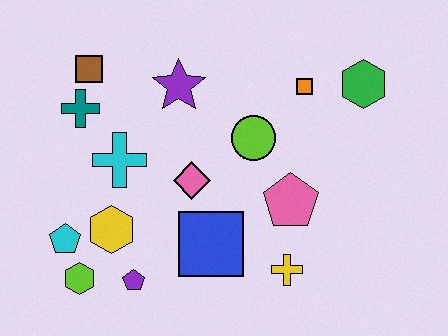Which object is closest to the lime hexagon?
The cyan pentagon is closest to the lime hexagon.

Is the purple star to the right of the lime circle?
No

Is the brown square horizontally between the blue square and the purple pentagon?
No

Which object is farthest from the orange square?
The lime hexagon is farthest from the orange square.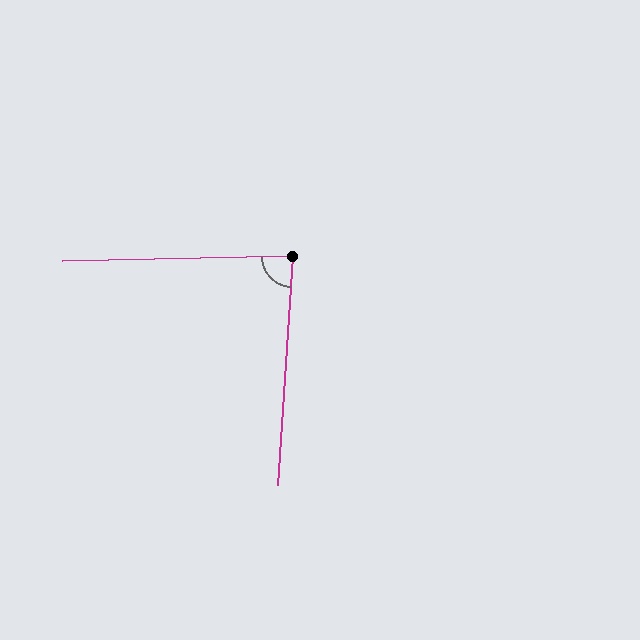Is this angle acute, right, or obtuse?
It is acute.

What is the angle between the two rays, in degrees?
Approximately 85 degrees.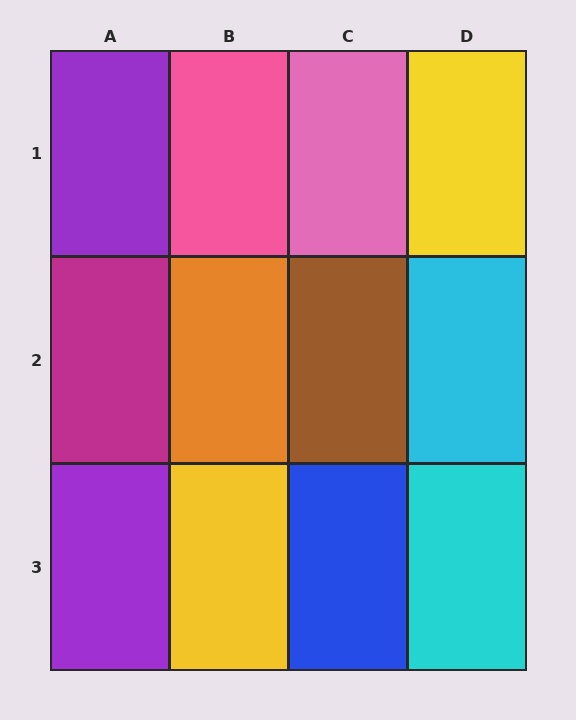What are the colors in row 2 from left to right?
Magenta, orange, brown, cyan.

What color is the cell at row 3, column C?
Blue.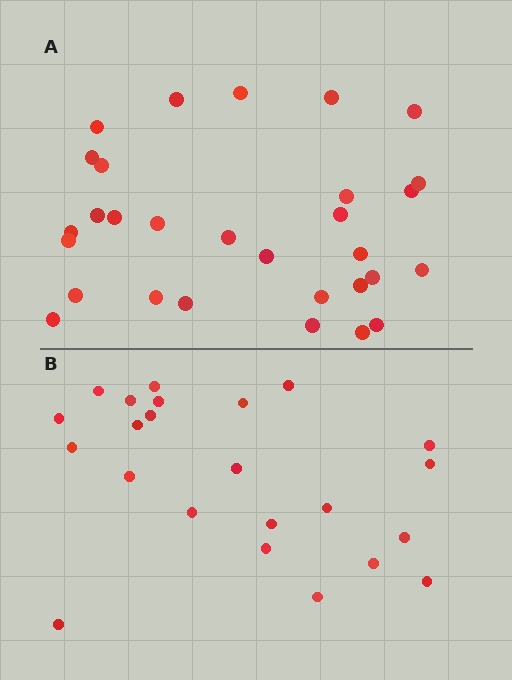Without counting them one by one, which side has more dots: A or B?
Region A (the top region) has more dots.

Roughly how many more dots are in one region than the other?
Region A has roughly 8 or so more dots than region B.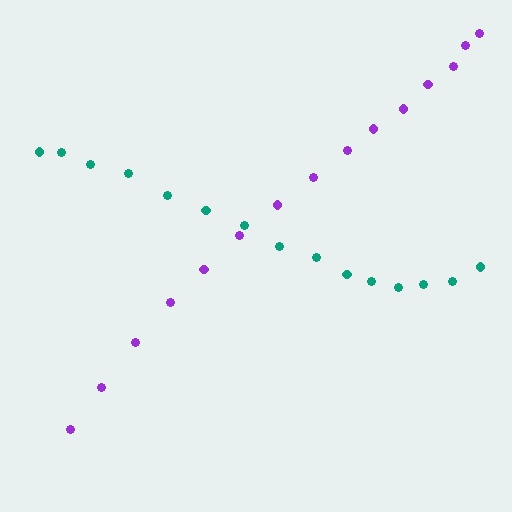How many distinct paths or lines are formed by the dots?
There are 2 distinct paths.